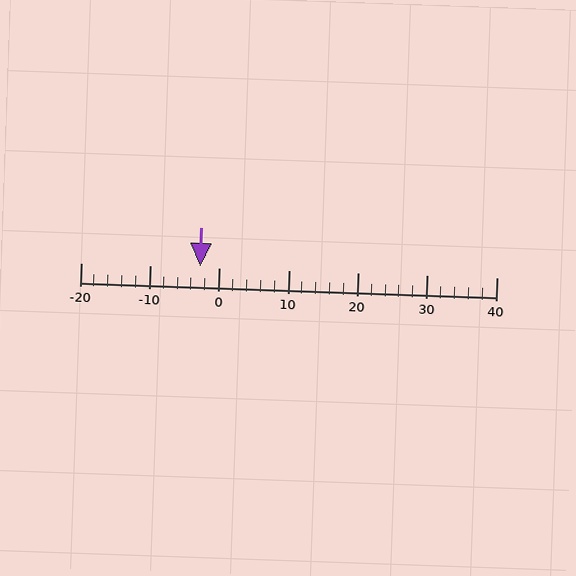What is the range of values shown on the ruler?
The ruler shows values from -20 to 40.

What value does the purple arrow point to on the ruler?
The purple arrow points to approximately -3.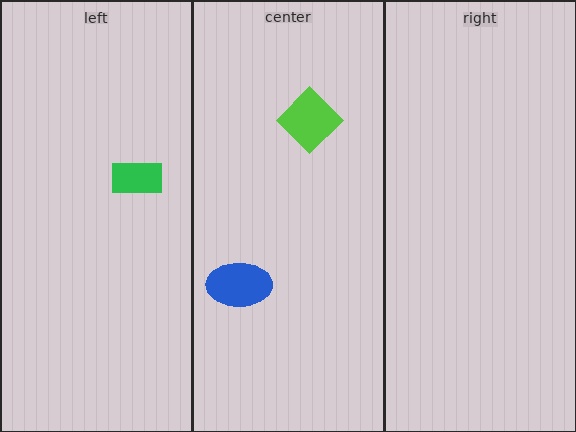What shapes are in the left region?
The green rectangle.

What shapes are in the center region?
The blue ellipse, the lime diamond.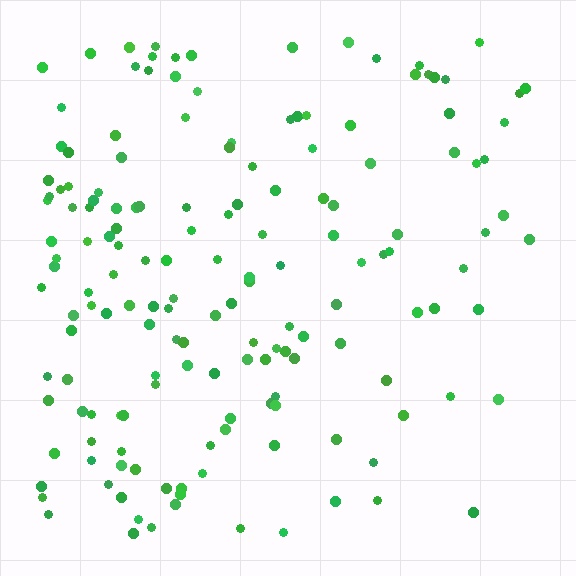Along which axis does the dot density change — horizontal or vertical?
Horizontal.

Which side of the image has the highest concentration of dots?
The left.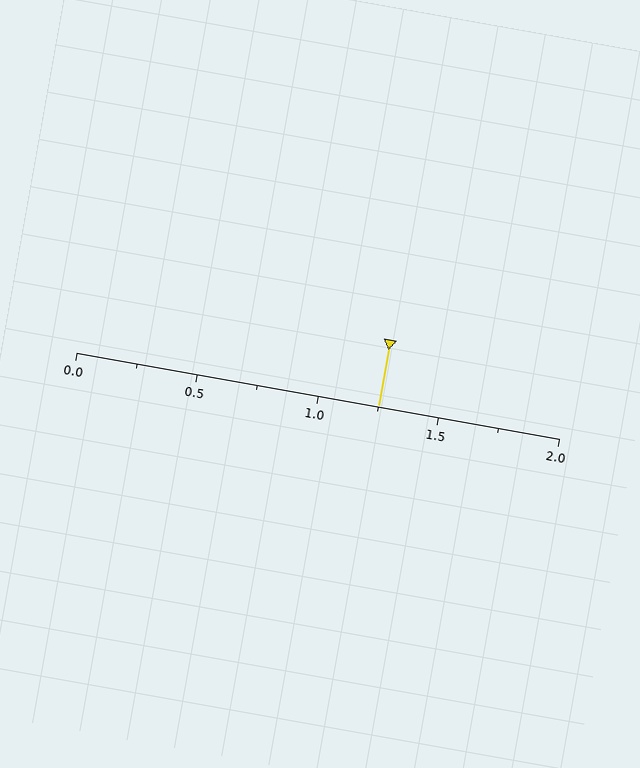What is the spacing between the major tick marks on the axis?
The major ticks are spaced 0.5 apart.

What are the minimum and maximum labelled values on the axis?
The axis runs from 0.0 to 2.0.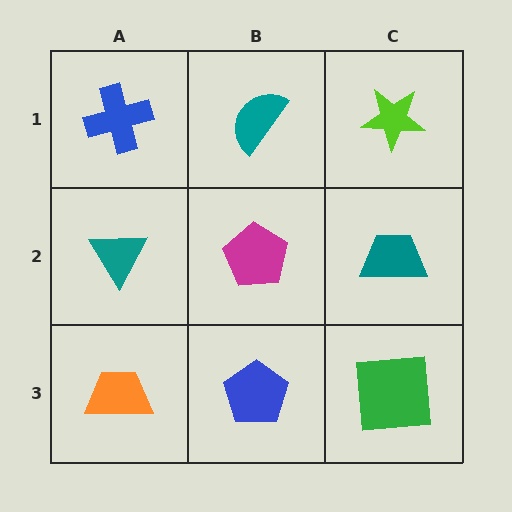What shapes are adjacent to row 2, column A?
A blue cross (row 1, column A), an orange trapezoid (row 3, column A), a magenta pentagon (row 2, column B).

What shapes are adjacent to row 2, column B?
A teal semicircle (row 1, column B), a blue pentagon (row 3, column B), a teal triangle (row 2, column A), a teal trapezoid (row 2, column C).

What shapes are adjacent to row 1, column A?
A teal triangle (row 2, column A), a teal semicircle (row 1, column B).